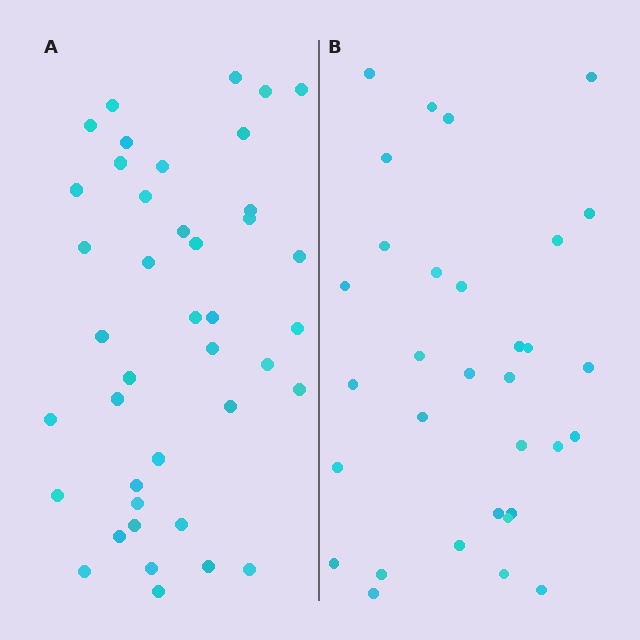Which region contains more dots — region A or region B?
Region A (the left region) has more dots.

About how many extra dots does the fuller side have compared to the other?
Region A has roughly 8 or so more dots than region B.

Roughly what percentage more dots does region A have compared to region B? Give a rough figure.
About 30% more.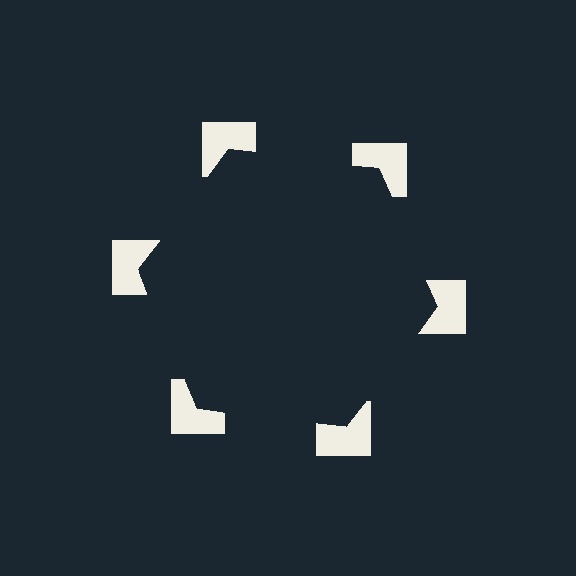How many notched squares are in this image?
There are 6 — one at each vertex of the illusory hexagon.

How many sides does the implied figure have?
6 sides.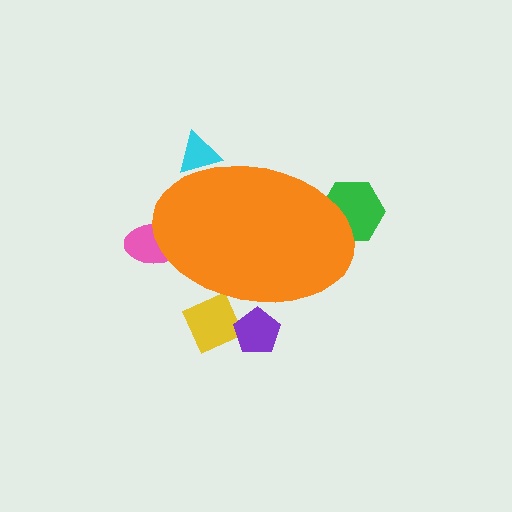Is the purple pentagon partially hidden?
Yes, the purple pentagon is partially hidden behind the orange ellipse.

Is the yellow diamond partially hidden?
Yes, the yellow diamond is partially hidden behind the orange ellipse.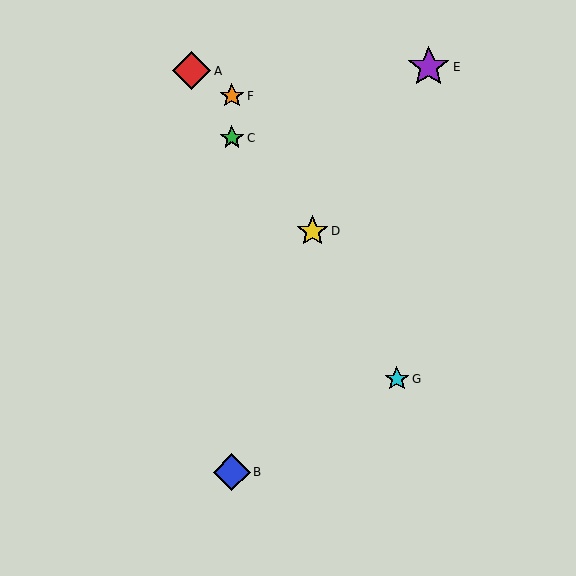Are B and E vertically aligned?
No, B is at x≈232 and E is at x≈429.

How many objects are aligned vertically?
3 objects (B, C, F) are aligned vertically.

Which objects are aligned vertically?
Objects B, C, F are aligned vertically.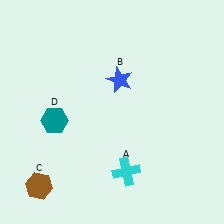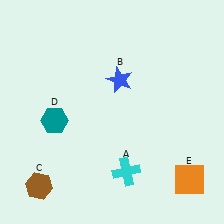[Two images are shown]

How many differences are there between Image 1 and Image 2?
There is 1 difference between the two images.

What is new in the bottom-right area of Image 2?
An orange square (E) was added in the bottom-right area of Image 2.